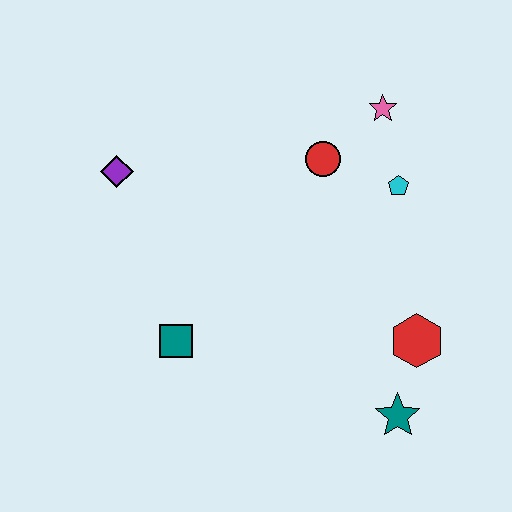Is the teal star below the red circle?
Yes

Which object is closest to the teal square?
The purple diamond is closest to the teal square.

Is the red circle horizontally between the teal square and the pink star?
Yes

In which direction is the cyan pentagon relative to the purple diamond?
The cyan pentagon is to the right of the purple diamond.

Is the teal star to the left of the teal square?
No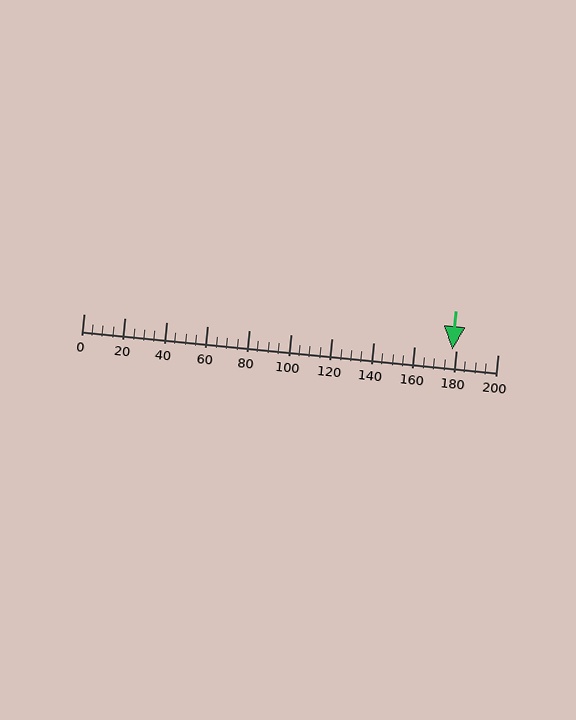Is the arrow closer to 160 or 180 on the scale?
The arrow is closer to 180.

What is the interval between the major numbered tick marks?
The major tick marks are spaced 20 units apart.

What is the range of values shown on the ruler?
The ruler shows values from 0 to 200.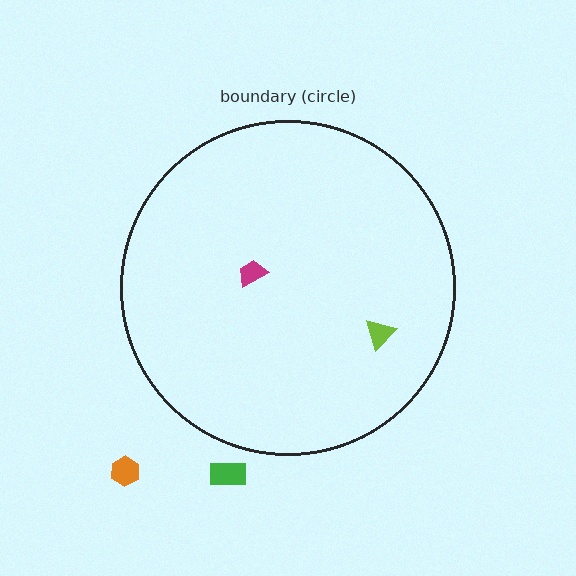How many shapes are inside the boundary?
2 inside, 2 outside.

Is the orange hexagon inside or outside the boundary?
Outside.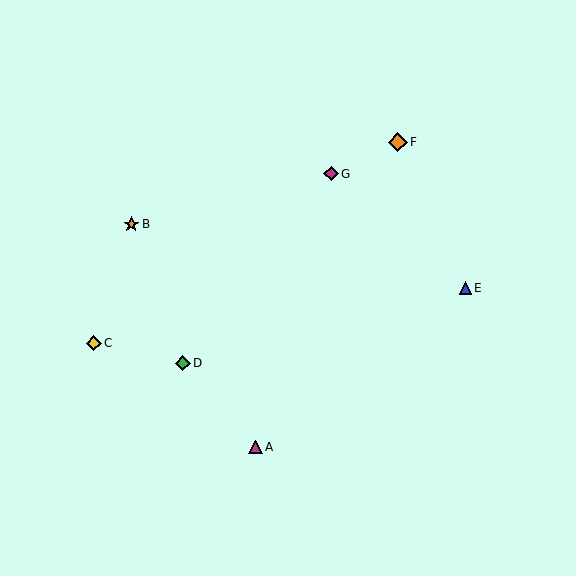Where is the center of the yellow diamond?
The center of the yellow diamond is at (94, 343).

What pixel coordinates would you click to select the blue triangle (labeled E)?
Click at (465, 288) to select the blue triangle E.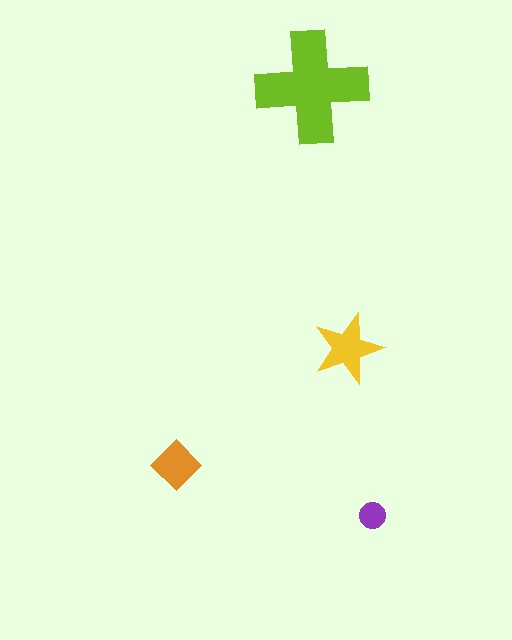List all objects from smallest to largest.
The purple circle, the orange diamond, the yellow star, the lime cross.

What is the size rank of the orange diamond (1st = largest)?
3rd.